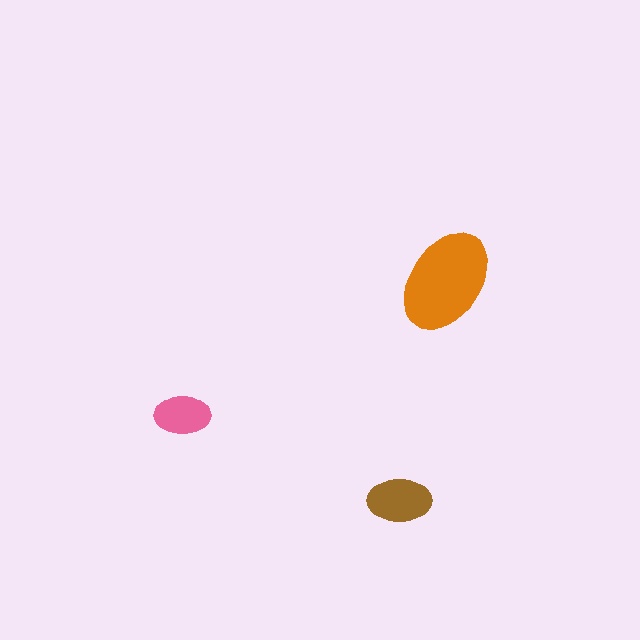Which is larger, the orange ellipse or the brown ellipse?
The orange one.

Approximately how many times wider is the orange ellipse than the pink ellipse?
About 2 times wider.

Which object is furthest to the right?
The orange ellipse is rightmost.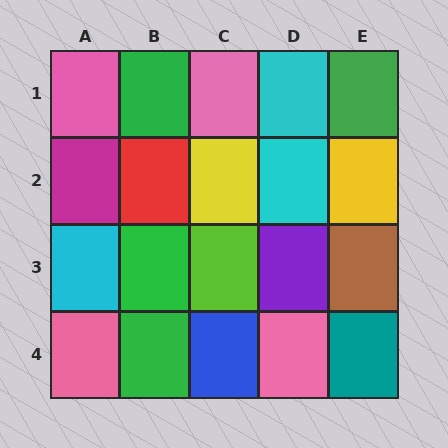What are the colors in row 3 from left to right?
Cyan, green, lime, purple, brown.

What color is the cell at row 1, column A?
Pink.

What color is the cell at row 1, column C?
Pink.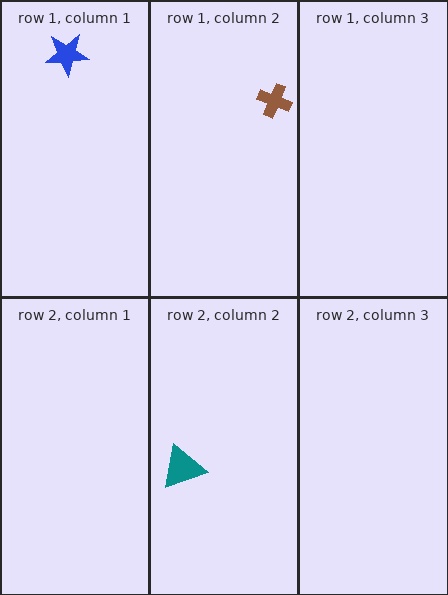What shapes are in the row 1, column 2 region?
The brown cross.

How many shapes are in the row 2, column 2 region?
1.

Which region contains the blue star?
The row 1, column 1 region.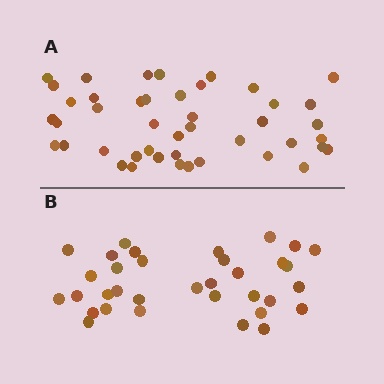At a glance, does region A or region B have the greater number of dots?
Region A (the top region) has more dots.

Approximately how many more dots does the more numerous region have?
Region A has roughly 10 or so more dots than region B.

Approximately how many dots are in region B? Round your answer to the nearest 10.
About 30 dots. (The exact count is 34, which rounds to 30.)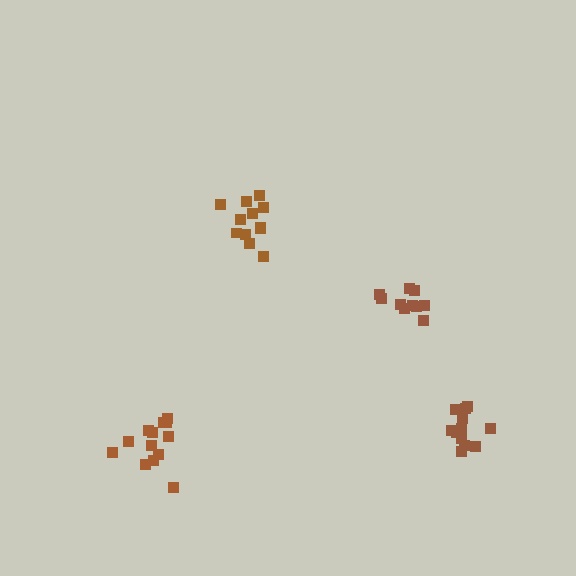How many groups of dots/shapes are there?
There are 4 groups.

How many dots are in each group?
Group 1: 10 dots, Group 2: 12 dots, Group 3: 13 dots, Group 4: 12 dots (47 total).